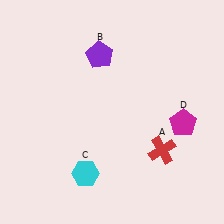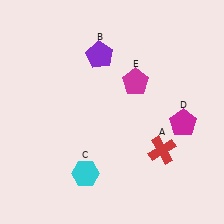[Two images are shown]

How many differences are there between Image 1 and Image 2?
There is 1 difference between the two images.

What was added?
A magenta pentagon (E) was added in Image 2.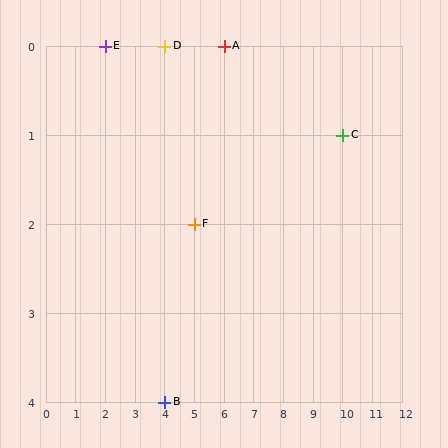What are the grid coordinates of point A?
Point A is at grid coordinates (6, 0).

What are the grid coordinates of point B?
Point B is at grid coordinates (4, 4).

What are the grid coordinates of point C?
Point C is at grid coordinates (10, 1).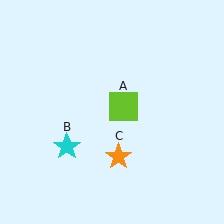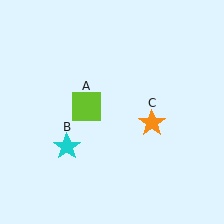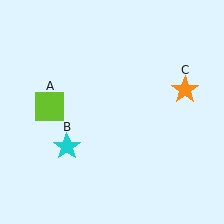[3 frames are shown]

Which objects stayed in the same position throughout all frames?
Cyan star (object B) remained stationary.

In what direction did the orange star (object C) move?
The orange star (object C) moved up and to the right.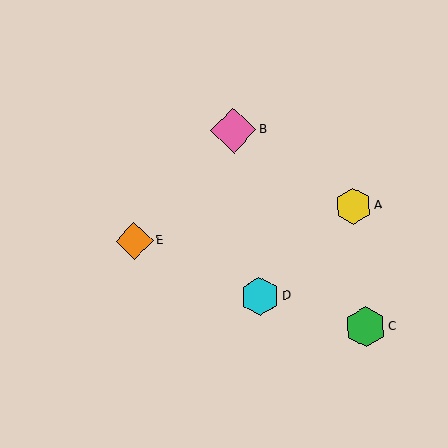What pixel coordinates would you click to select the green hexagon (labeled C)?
Click at (366, 327) to select the green hexagon C.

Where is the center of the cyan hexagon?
The center of the cyan hexagon is at (260, 296).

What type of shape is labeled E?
Shape E is an orange diamond.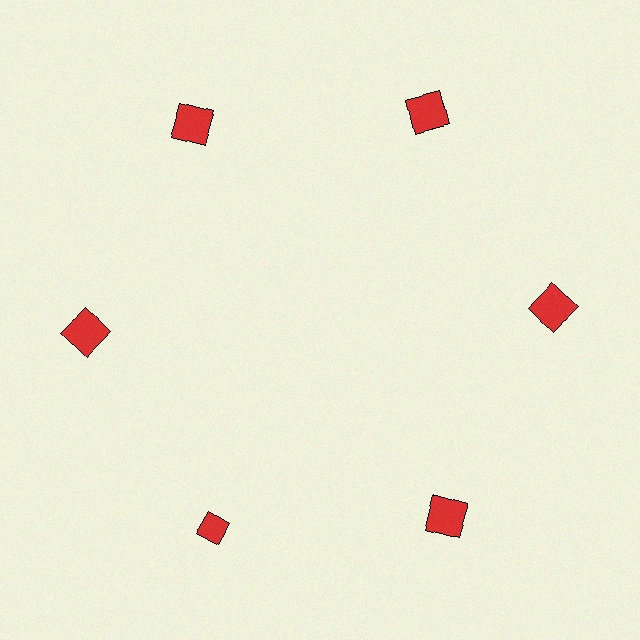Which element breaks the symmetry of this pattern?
The red diamond at roughly the 7 o'clock position breaks the symmetry. All other shapes are red squares.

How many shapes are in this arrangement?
There are 6 shapes arranged in a ring pattern.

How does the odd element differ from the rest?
It has a different shape: diamond instead of square.